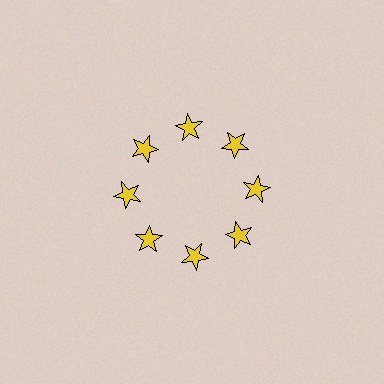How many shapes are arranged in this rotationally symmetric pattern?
There are 8 shapes, arranged in 8 groups of 1.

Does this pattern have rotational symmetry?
Yes, this pattern has 8-fold rotational symmetry. It looks the same after rotating 45 degrees around the center.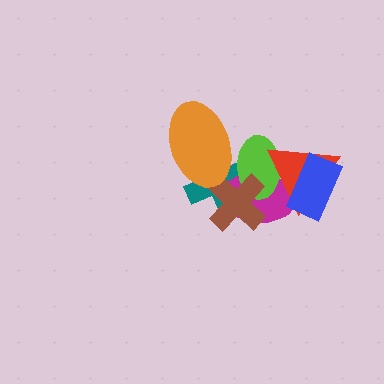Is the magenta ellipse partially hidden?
Yes, it is partially covered by another shape.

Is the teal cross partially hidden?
Yes, it is partially covered by another shape.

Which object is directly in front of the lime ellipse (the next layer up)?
The brown cross is directly in front of the lime ellipse.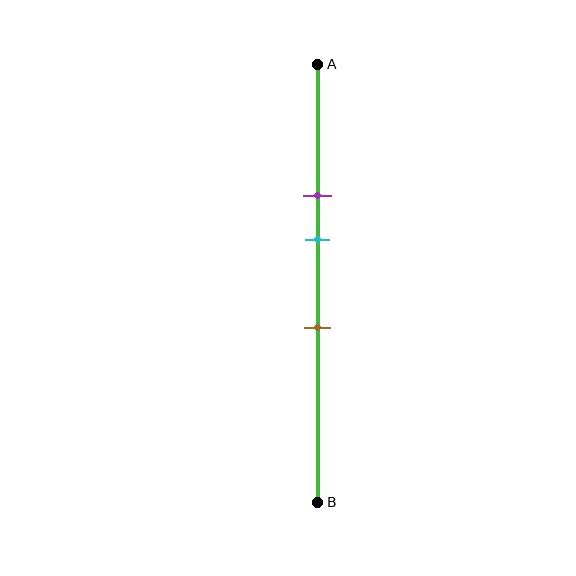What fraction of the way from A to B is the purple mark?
The purple mark is approximately 30% (0.3) of the way from A to B.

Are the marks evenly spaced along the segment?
Yes, the marks are approximately evenly spaced.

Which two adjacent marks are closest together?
The purple and cyan marks are the closest adjacent pair.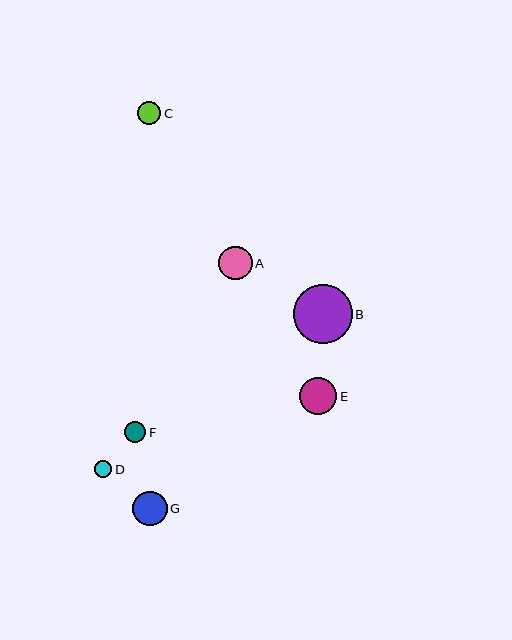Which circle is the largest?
Circle B is the largest with a size of approximately 59 pixels.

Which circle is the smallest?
Circle D is the smallest with a size of approximately 17 pixels.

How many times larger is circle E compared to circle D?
Circle E is approximately 2.2 times the size of circle D.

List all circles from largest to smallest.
From largest to smallest: B, E, G, A, C, F, D.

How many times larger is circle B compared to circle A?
Circle B is approximately 1.7 times the size of circle A.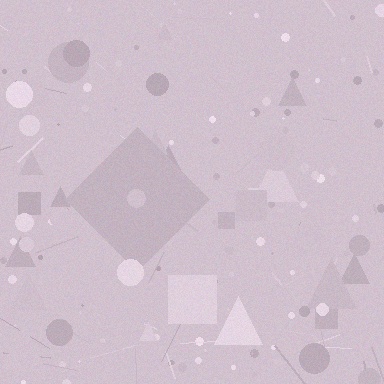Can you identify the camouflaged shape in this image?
The camouflaged shape is a diamond.